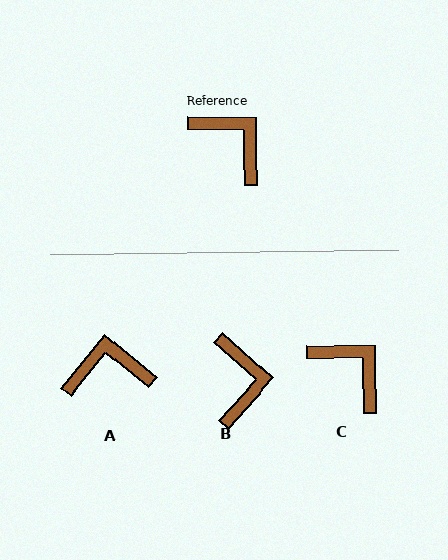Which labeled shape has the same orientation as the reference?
C.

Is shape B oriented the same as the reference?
No, it is off by about 42 degrees.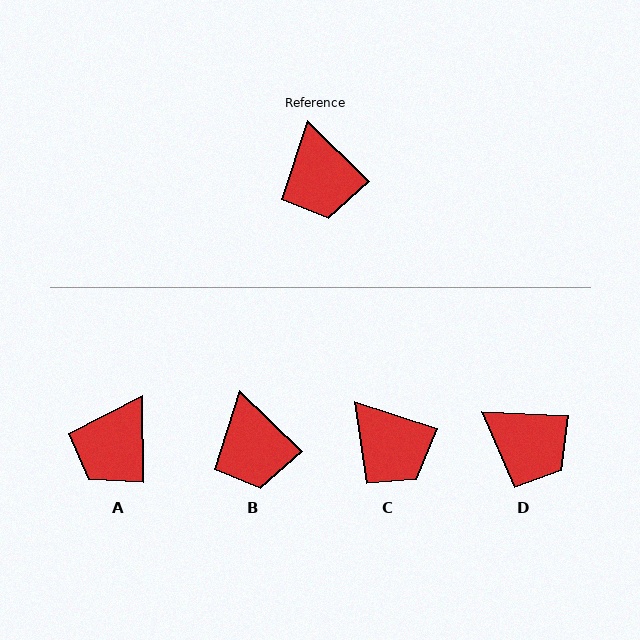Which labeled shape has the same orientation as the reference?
B.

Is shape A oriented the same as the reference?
No, it is off by about 45 degrees.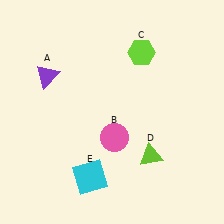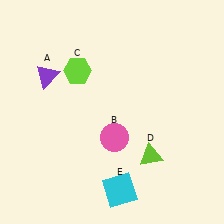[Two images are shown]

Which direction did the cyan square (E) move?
The cyan square (E) moved right.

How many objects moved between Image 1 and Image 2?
2 objects moved between the two images.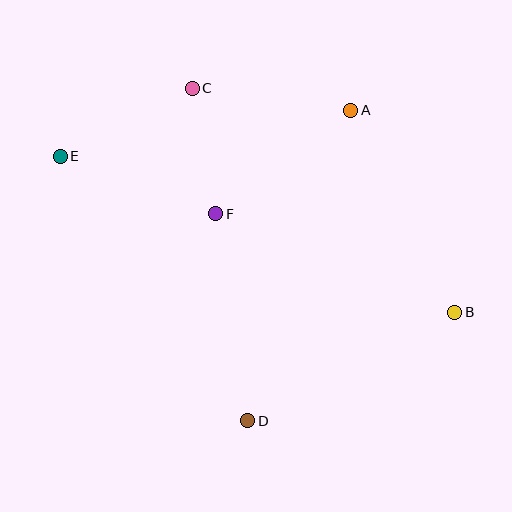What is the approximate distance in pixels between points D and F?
The distance between D and F is approximately 209 pixels.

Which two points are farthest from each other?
Points B and E are farthest from each other.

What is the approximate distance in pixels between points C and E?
The distance between C and E is approximately 148 pixels.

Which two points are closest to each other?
Points C and F are closest to each other.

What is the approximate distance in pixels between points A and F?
The distance between A and F is approximately 170 pixels.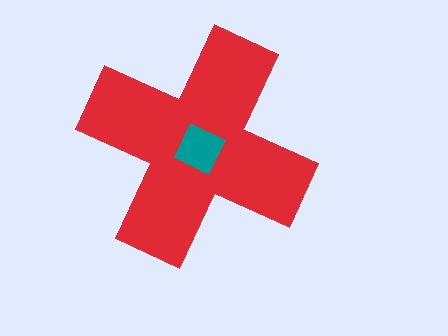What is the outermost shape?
The red cross.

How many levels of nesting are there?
2.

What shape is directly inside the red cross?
The teal square.